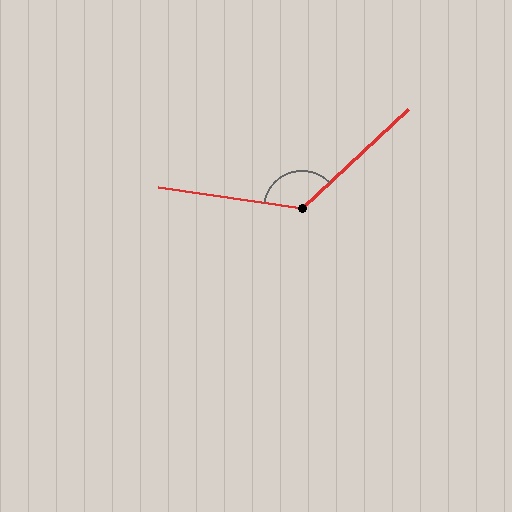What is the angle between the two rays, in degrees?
Approximately 129 degrees.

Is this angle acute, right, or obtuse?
It is obtuse.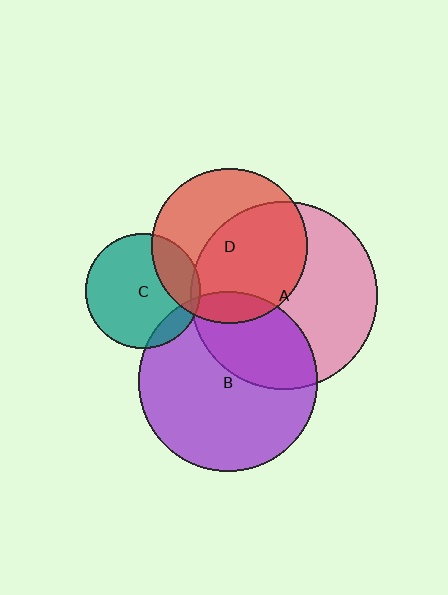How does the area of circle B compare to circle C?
Approximately 2.4 times.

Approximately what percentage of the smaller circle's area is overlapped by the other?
Approximately 10%.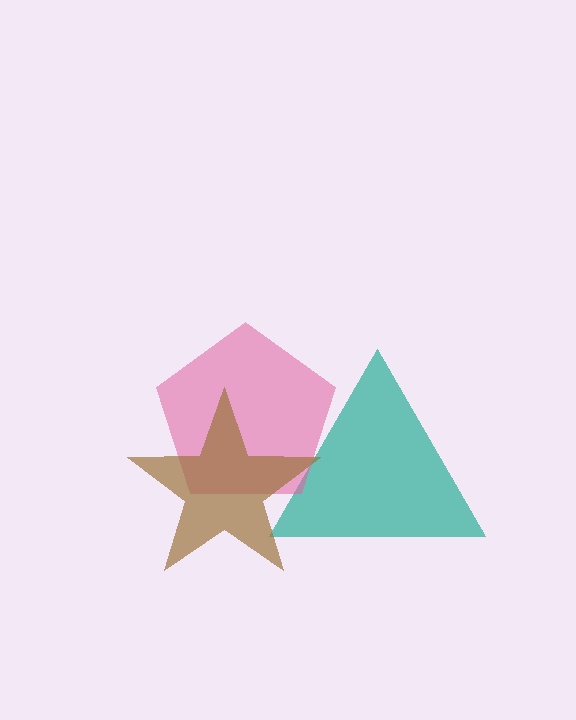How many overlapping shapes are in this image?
There are 3 overlapping shapes in the image.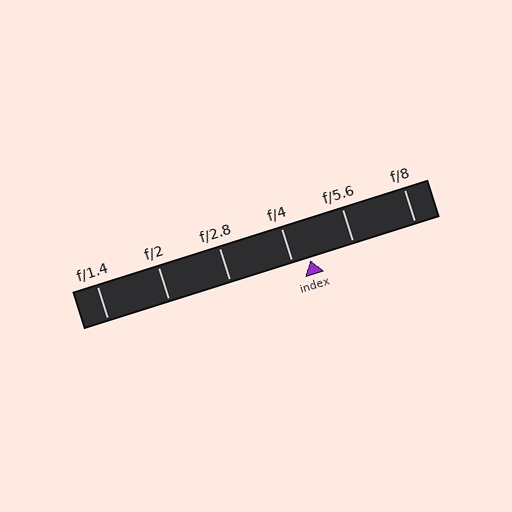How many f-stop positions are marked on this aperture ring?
There are 6 f-stop positions marked.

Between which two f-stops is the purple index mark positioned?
The index mark is between f/4 and f/5.6.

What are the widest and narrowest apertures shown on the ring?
The widest aperture shown is f/1.4 and the narrowest is f/8.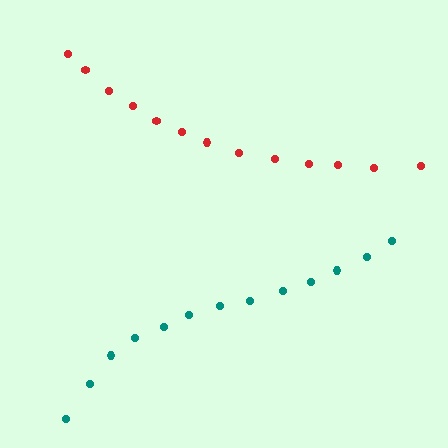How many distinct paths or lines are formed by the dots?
There are 2 distinct paths.